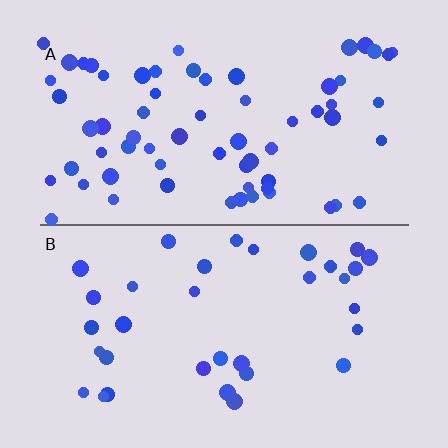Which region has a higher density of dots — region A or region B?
A (the top).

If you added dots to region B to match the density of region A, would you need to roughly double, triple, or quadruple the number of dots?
Approximately double.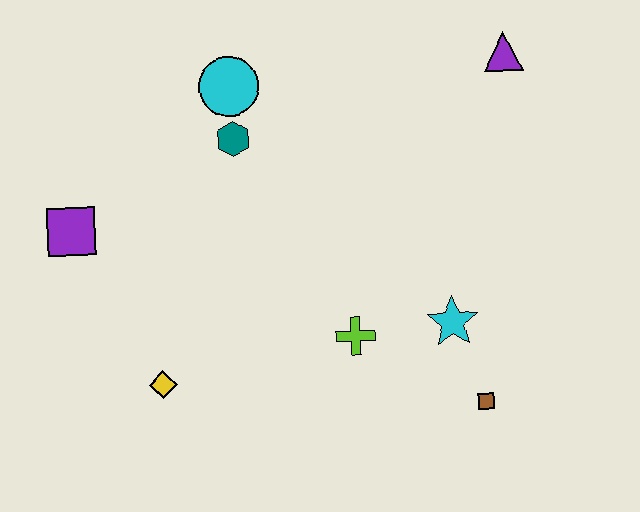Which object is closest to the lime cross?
The cyan star is closest to the lime cross.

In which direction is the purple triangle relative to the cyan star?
The purple triangle is above the cyan star.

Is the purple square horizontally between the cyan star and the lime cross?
No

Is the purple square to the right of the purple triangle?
No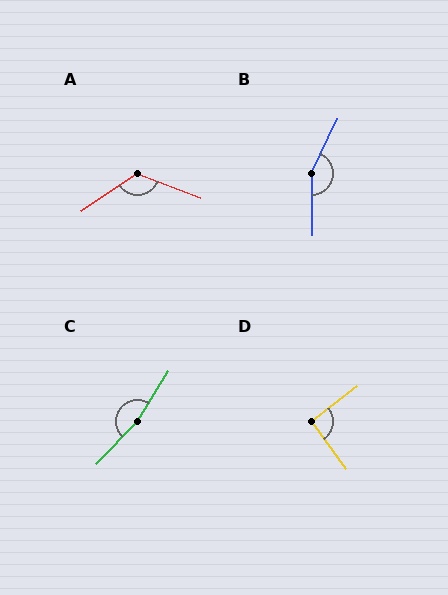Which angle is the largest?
C, at approximately 168 degrees.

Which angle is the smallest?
D, at approximately 92 degrees.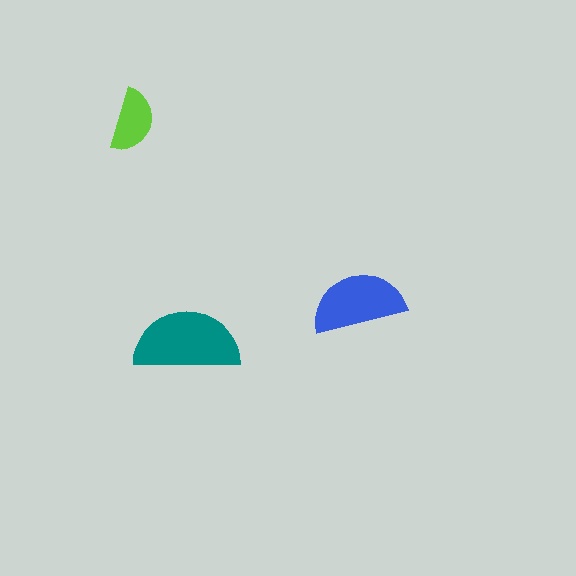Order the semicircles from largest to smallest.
the teal one, the blue one, the lime one.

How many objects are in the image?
There are 3 objects in the image.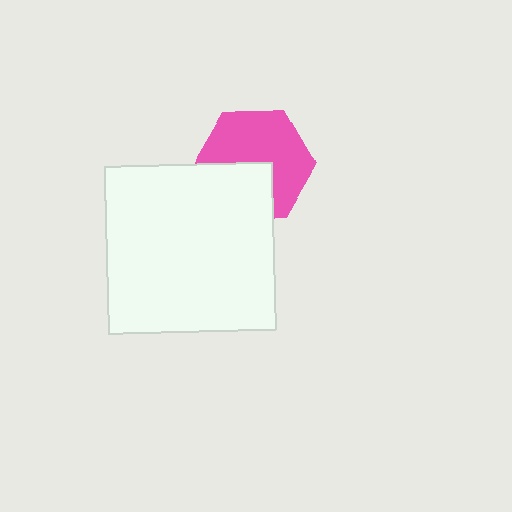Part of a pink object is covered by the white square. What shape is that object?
It is a hexagon.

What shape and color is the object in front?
The object in front is a white square.